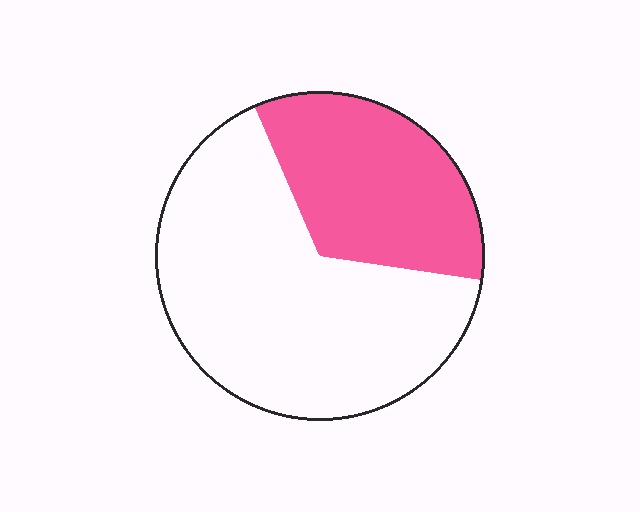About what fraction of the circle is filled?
About one third (1/3).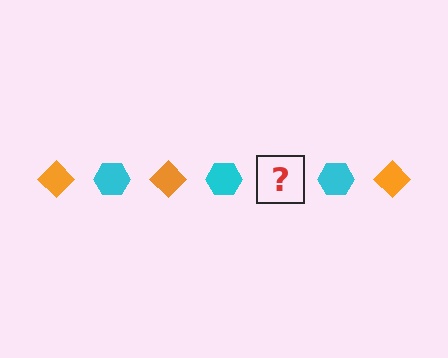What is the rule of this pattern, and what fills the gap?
The rule is that the pattern alternates between orange diamond and cyan hexagon. The gap should be filled with an orange diamond.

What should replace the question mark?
The question mark should be replaced with an orange diamond.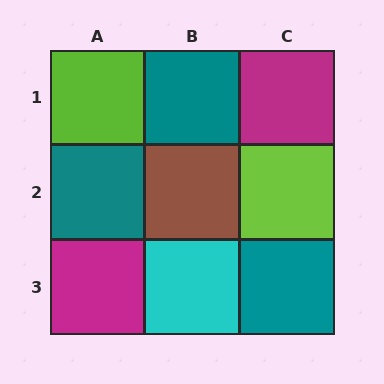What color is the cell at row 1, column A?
Lime.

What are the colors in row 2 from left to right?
Teal, brown, lime.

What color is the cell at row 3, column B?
Cyan.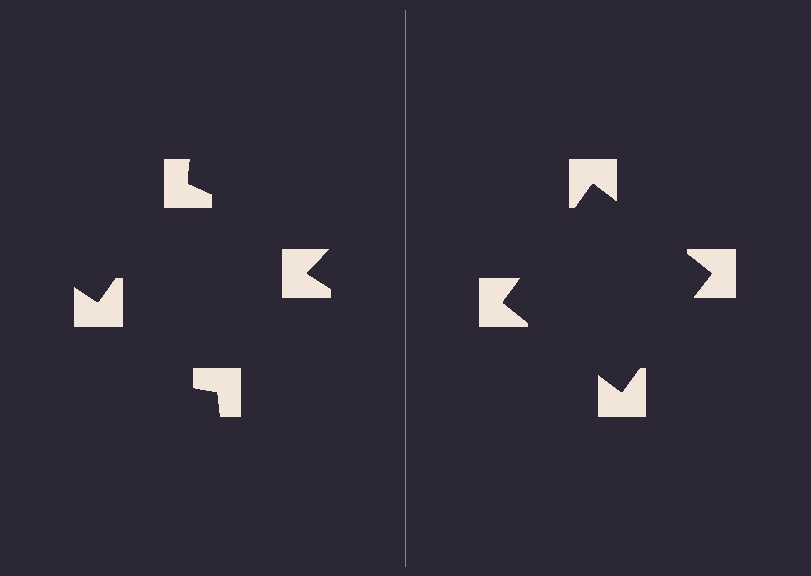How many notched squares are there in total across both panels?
8 — 4 on each side.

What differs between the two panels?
The notched squares are positioned identically on both sides; only the wedge orientations differ. On the right they align to a square; on the left they are misaligned.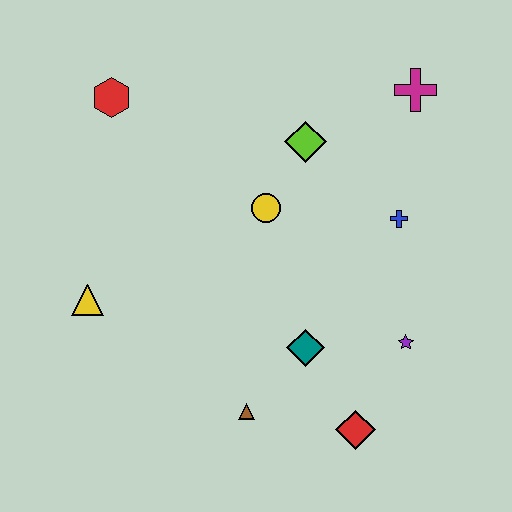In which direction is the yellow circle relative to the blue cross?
The yellow circle is to the left of the blue cross.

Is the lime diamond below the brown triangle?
No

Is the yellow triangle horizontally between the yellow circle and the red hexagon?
No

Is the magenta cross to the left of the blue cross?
No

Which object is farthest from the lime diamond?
The red diamond is farthest from the lime diamond.